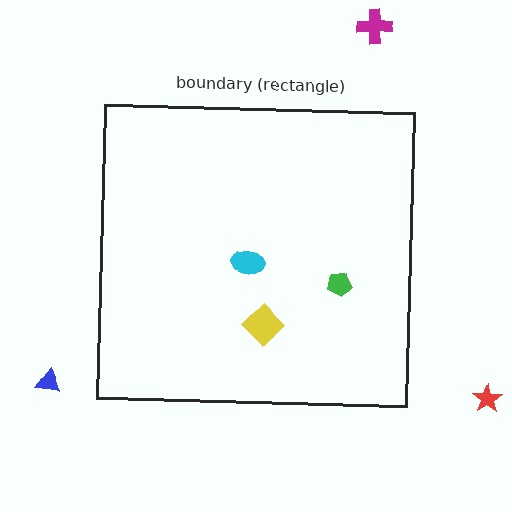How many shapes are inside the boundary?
3 inside, 3 outside.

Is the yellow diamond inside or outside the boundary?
Inside.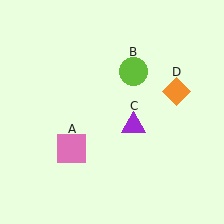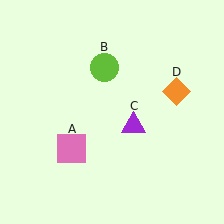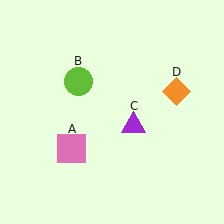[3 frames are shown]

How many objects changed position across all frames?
1 object changed position: lime circle (object B).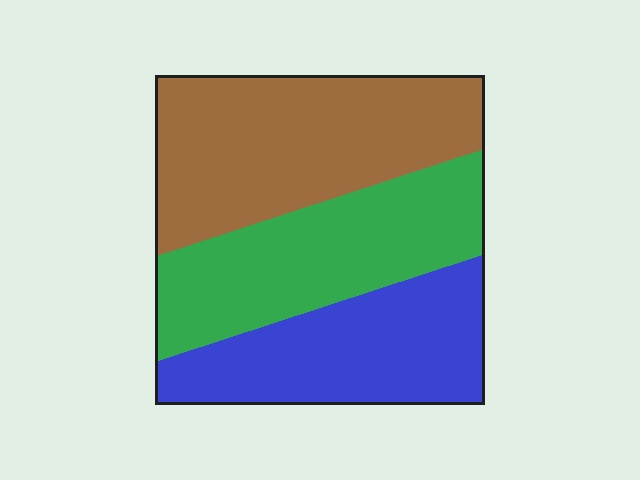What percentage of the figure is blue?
Blue takes up about one third (1/3) of the figure.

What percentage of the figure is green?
Green takes up about one third (1/3) of the figure.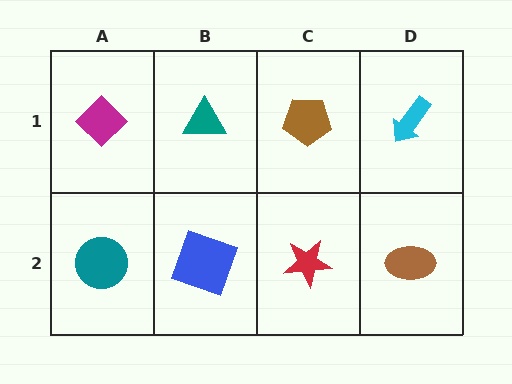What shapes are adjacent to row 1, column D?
A brown ellipse (row 2, column D), a brown pentagon (row 1, column C).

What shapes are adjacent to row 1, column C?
A red star (row 2, column C), a teal triangle (row 1, column B), a cyan arrow (row 1, column D).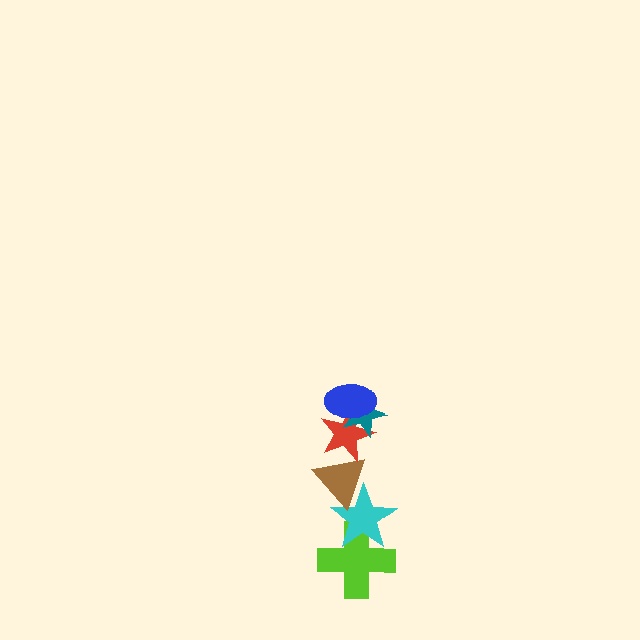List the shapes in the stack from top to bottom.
From top to bottom: the blue ellipse, the teal star, the red star, the brown triangle, the cyan star, the lime cross.